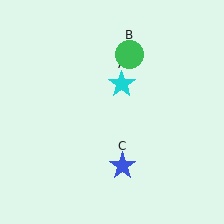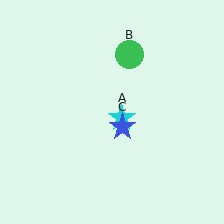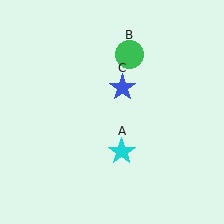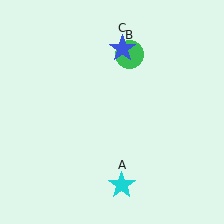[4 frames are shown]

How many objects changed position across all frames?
2 objects changed position: cyan star (object A), blue star (object C).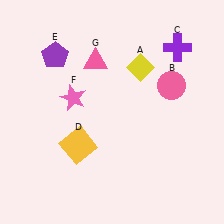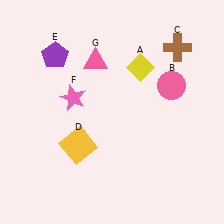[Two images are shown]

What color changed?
The cross (C) changed from purple in Image 1 to brown in Image 2.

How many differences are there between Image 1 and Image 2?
There is 1 difference between the two images.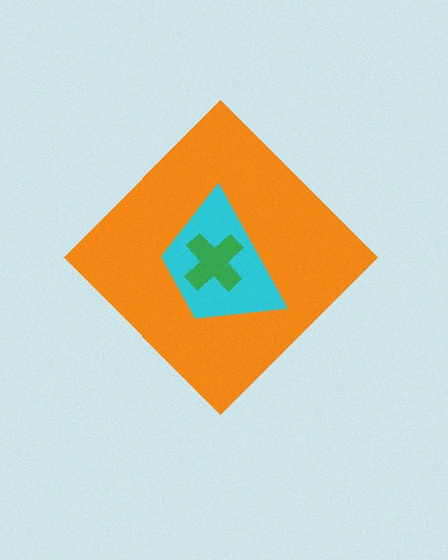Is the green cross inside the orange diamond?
Yes.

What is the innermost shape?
The green cross.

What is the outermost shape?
The orange diamond.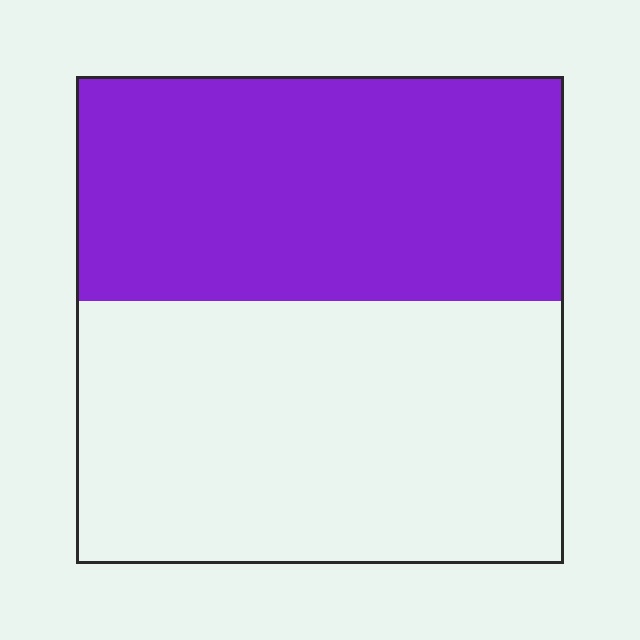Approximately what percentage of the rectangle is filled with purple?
Approximately 45%.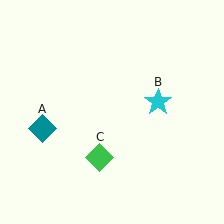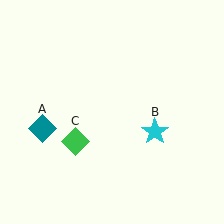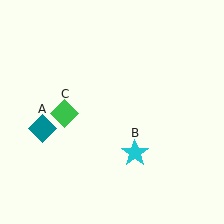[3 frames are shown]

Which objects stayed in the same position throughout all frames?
Teal diamond (object A) remained stationary.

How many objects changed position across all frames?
2 objects changed position: cyan star (object B), green diamond (object C).